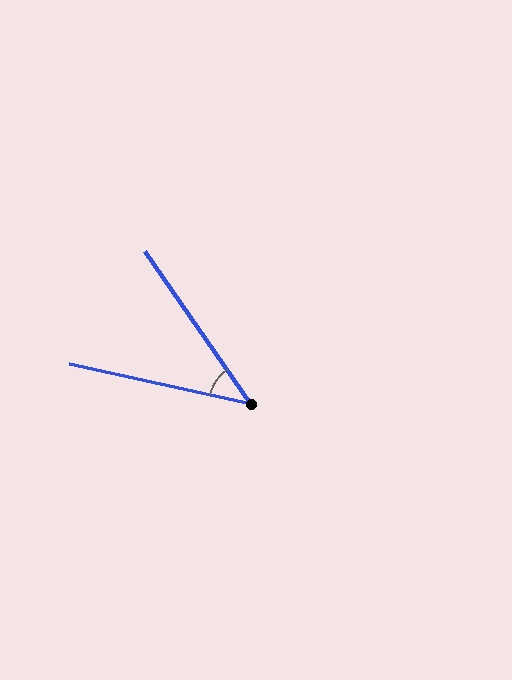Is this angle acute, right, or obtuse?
It is acute.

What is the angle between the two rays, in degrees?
Approximately 43 degrees.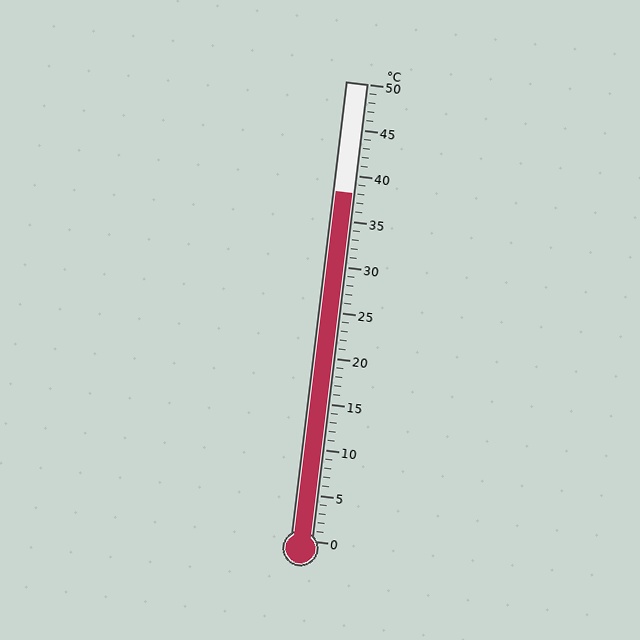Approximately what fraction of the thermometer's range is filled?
The thermometer is filled to approximately 75% of its range.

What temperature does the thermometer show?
The thermometer shows approximately 38°C.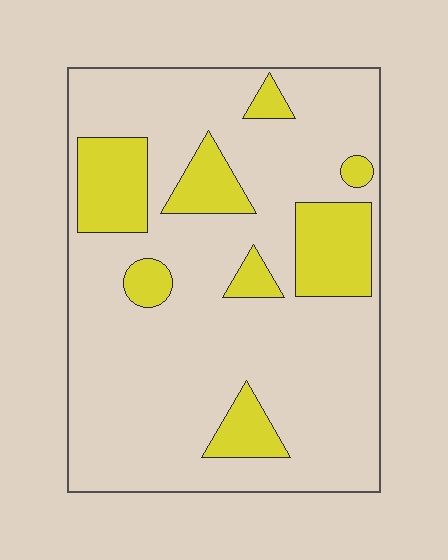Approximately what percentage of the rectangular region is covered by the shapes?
Approximately 20%.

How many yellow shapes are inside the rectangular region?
8.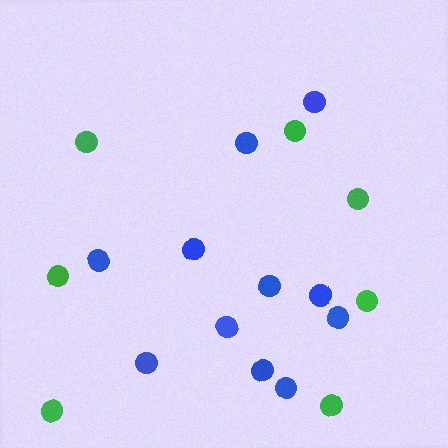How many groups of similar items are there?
There are 2 groups: one group of green circles (7) and one group of blue circles (11).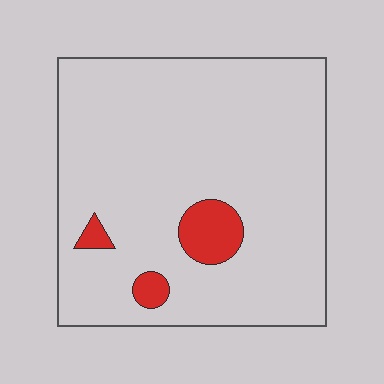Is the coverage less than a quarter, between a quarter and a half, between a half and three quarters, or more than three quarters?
Less than a quarter.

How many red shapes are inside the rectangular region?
3.